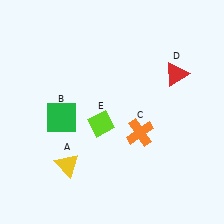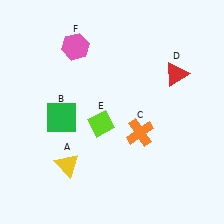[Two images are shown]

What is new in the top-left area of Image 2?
A pink hexagon (F) was added in the top-left area of Image 2.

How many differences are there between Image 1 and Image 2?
There is 1 difference between the two images.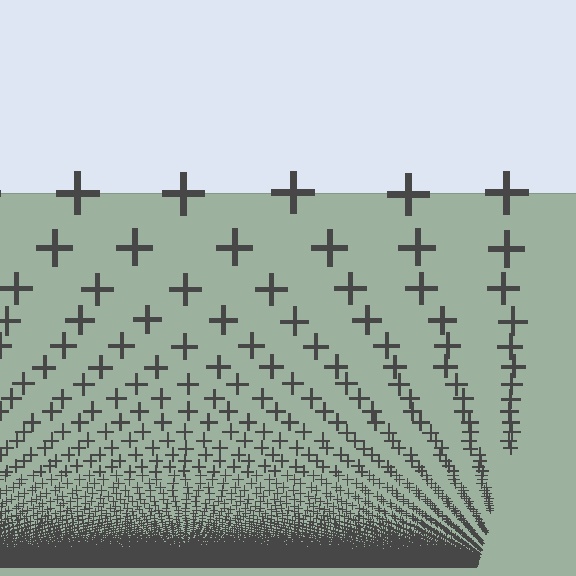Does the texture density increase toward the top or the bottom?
Density increases toward the bottom.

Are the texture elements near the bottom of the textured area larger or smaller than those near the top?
Smaller. The gradient is inverted — elements near the bottom are smaller and denser.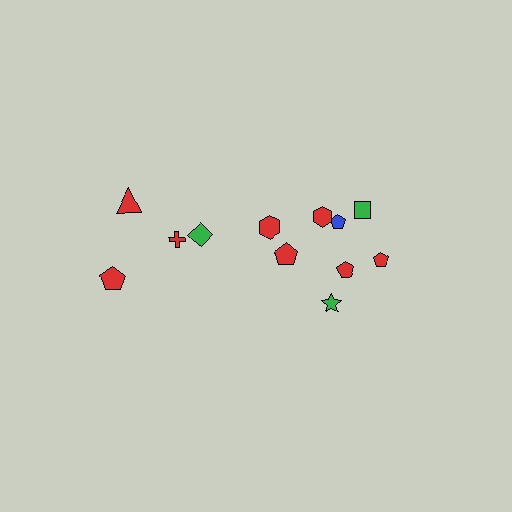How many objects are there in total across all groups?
There are 12 objects.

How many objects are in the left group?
There are 4 objects.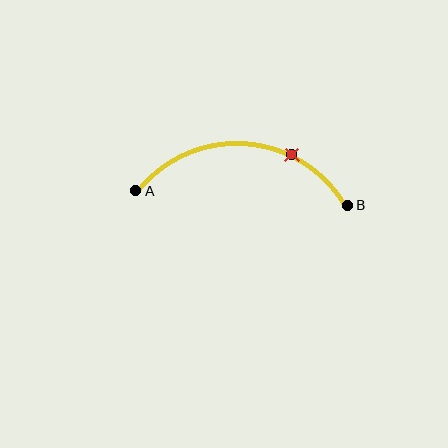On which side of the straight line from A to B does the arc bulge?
The arc bulges above the straight line connecting A and B.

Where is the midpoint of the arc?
The arc midpoint is the point on the curve farthest from the straight line joining A and B. It sits above that line.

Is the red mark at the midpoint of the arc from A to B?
No. The red mark lies on the arc but is closer to endpoint B. The arc midpoint would be at the point on the curve equidistant along the arc from both A and B.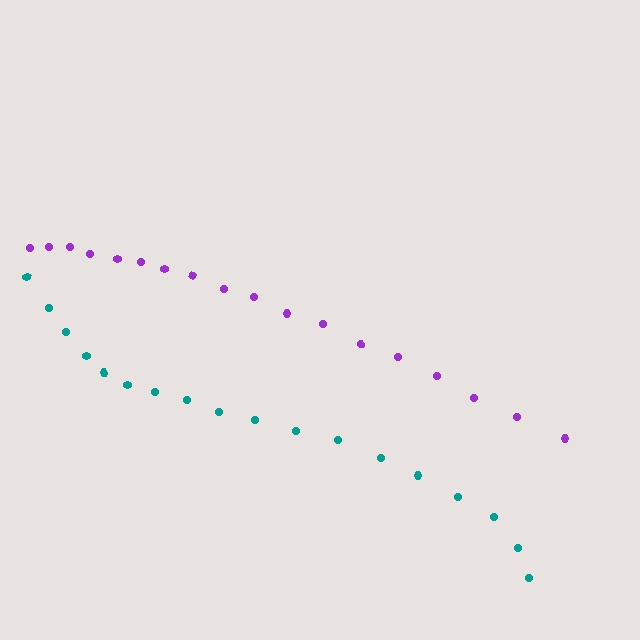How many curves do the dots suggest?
There are 2 distinct paths.